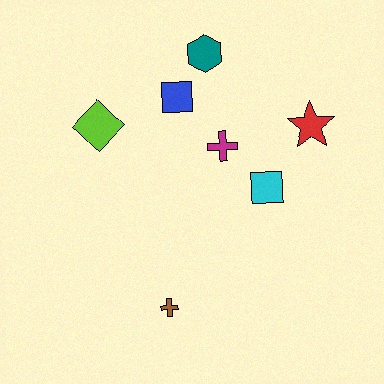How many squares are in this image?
There are 2 squares.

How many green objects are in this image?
There are no green objects.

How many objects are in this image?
There are 7 objects.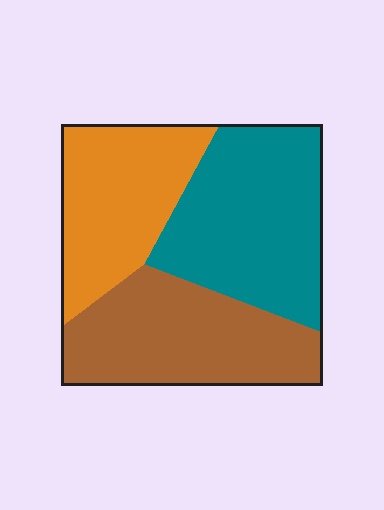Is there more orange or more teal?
Teal.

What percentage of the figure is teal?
Teal covers 38% of the figure.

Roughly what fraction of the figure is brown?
Brown takes up about one third (1/3) of the figure.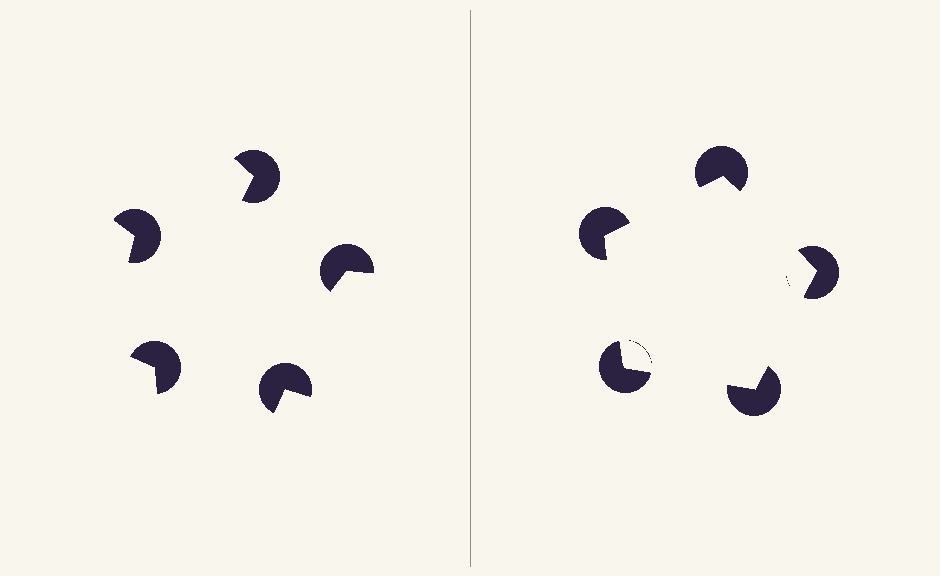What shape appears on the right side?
An illusory pentagon.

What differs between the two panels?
The pac-man discs are positioned identically on both sides; only the wedge orientations differ. On the right they align to a pentagon; on the left they are misaligned.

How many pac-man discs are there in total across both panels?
10 — 5 on each side.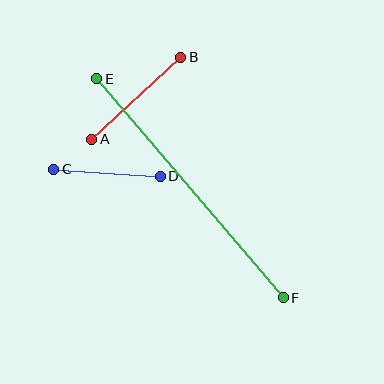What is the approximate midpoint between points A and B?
The midpoint is at approximately (136, 98) pixels.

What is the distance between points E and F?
The distance is approximately 288 pixels.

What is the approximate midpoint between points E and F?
The midpoint is at approximately (190, 188) pixels.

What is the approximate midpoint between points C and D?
The midpoint is at approximately (107, 173) pixels.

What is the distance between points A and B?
The distance is approximately 121 pixels.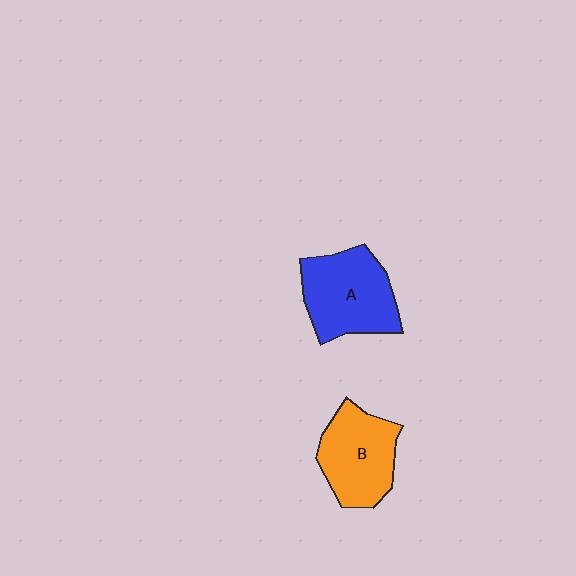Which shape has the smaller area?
Shape B (orange).